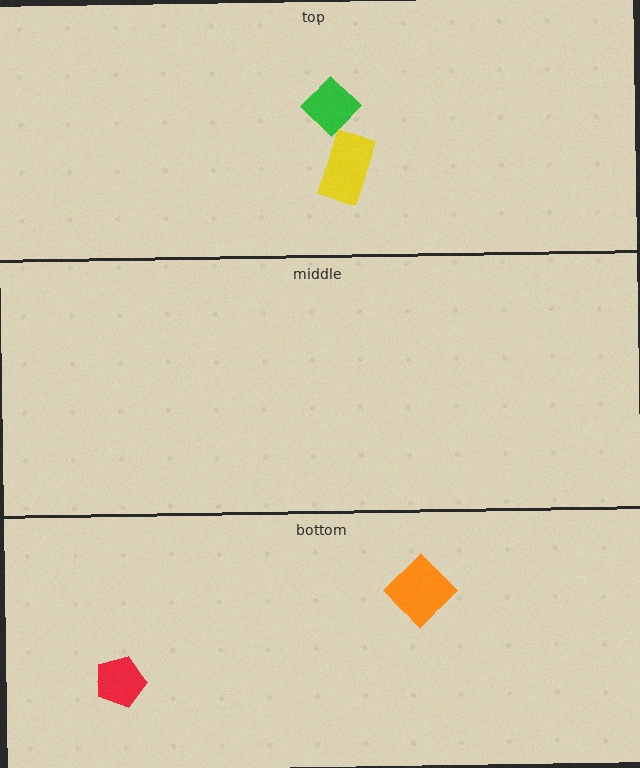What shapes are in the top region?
The green diamond, the yellow rectangle.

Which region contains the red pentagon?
The bottom region.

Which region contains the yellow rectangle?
The top region.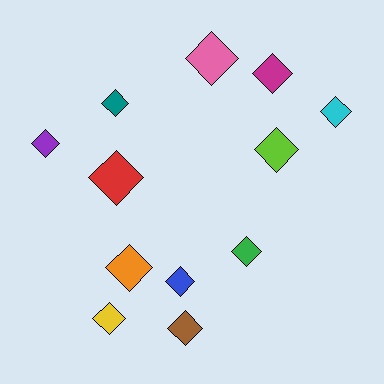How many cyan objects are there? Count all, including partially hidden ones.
There is 1 cyan object.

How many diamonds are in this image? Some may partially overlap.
There are 12 diamonds.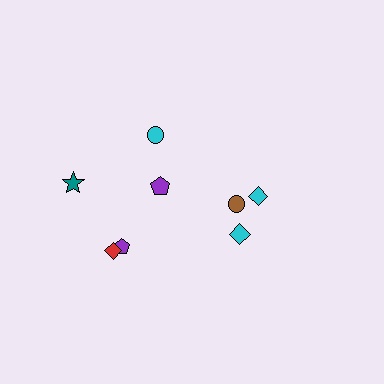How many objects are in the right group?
There are 3 objects.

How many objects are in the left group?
There are 5 objects.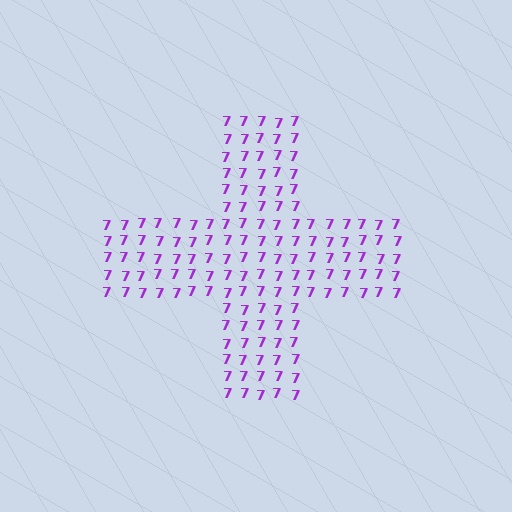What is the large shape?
The large shape is a cross.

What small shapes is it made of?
It is made of small digit 7's.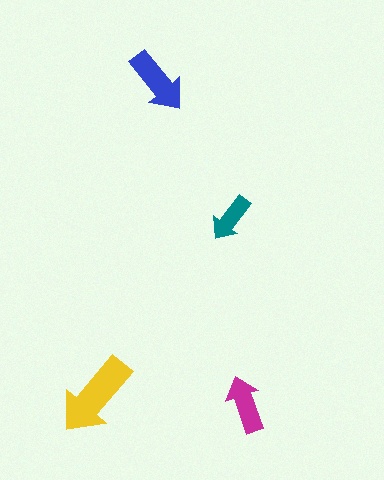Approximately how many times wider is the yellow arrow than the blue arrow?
About 1.5 times wider.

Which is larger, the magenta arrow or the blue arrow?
The blue one.